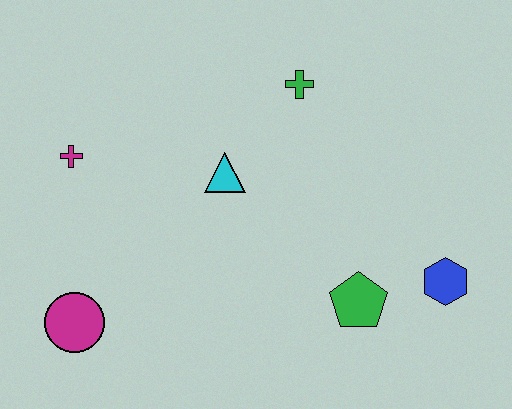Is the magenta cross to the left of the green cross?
Yes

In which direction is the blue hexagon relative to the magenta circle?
The blue hexagon is to the right of the magenta circle.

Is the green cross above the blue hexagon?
Yes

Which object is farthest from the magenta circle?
The blue hexagon is farthest from the magenta circle.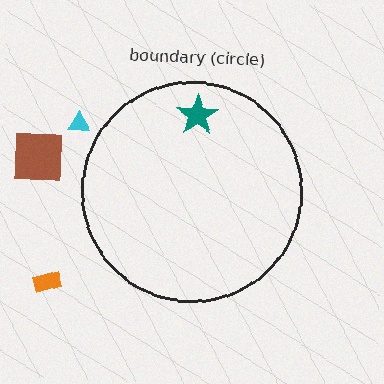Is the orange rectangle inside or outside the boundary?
Outside.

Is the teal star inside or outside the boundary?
Inside.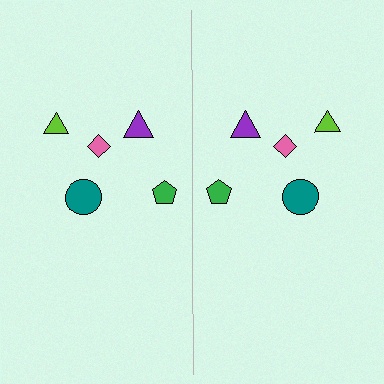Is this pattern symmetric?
Yes, this pattern has bilateral (reflection) symmetry.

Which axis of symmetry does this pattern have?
The pattern has a vertical axis of symmetry running through the center of the image.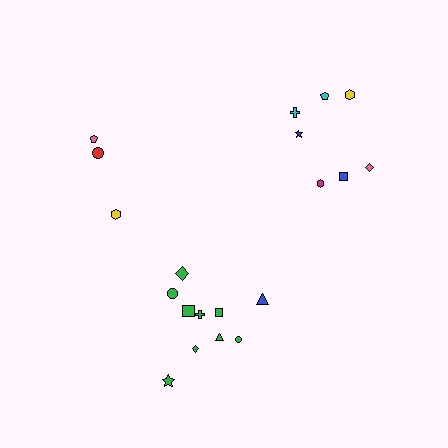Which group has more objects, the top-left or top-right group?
The top-right group.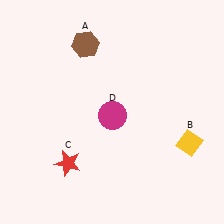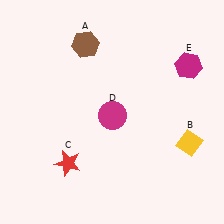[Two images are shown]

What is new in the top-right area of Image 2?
A magenta hexagon (E) was added in the top-right area of Image 2.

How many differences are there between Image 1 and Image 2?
There is 1 difference between the two images.